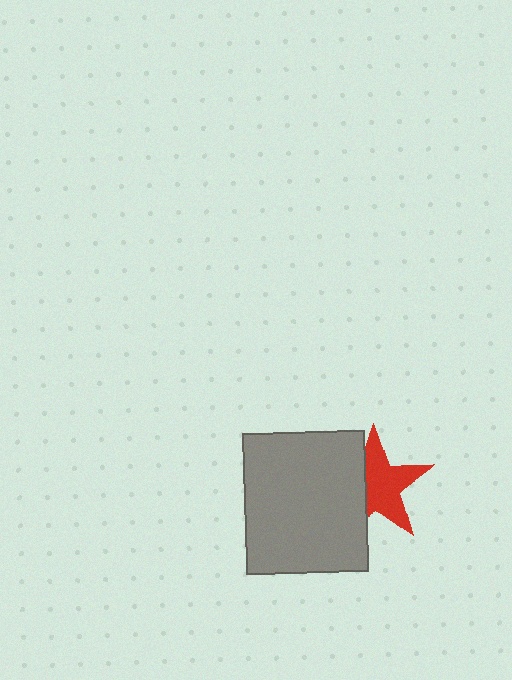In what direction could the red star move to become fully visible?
The red star could move right. That would shift it out from behind the gray rectangle entirely.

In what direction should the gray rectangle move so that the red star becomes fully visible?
The gray rectangle should move left. That is the shortest direction to clear the overlap and leave the red star fully visible.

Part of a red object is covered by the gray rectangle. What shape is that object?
It is a star.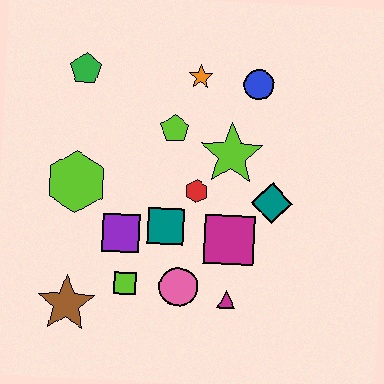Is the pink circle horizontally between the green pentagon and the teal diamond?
Yes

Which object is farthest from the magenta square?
The green pentagon is farthest from the magenta square.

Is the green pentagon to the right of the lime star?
No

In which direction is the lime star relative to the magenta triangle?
The lime star is above the magenta triangle.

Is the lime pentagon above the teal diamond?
Yes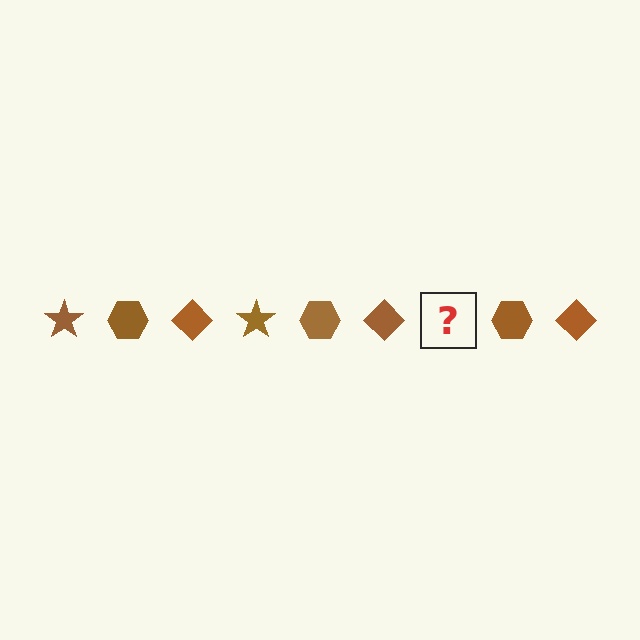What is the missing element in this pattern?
The missing element is a brown star.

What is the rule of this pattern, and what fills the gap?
The rule is that the pattern cycles through star, hexagon, diamond shapes in brown. The gap should be filled with a brown star.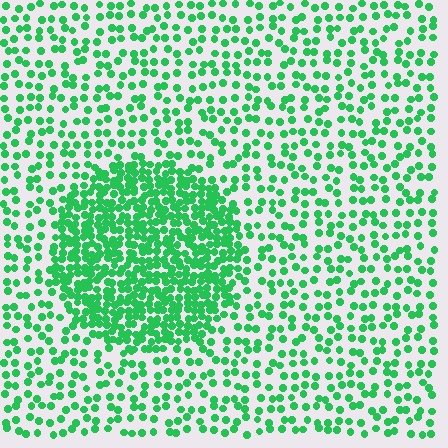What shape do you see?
I see a circle.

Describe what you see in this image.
The image contains small green elements arranged at two different densities. A circle-shaped region is visible where the elements are more densely packed than the surrounding area.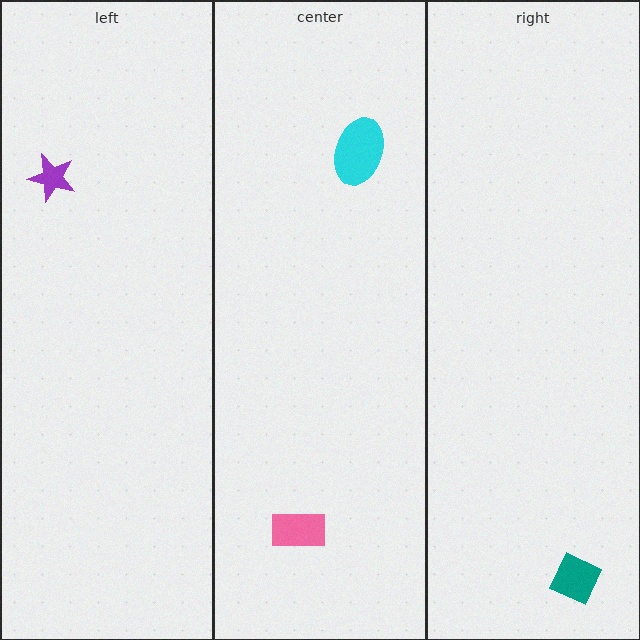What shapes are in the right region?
The teal diamond.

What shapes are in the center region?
The cyan ellipse, the pink rectangle.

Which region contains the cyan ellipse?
The center region.